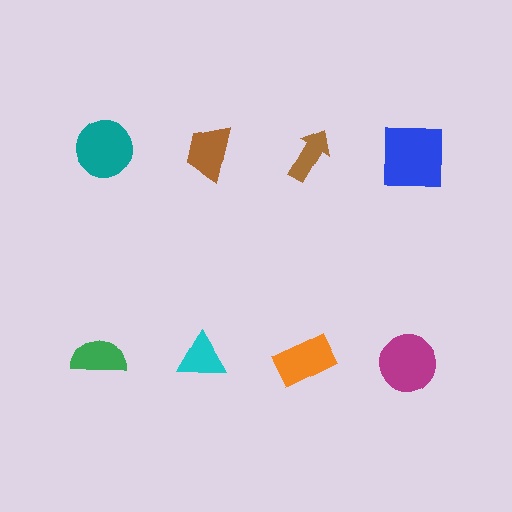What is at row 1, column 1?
A teal circle.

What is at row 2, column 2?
A cyan triangle.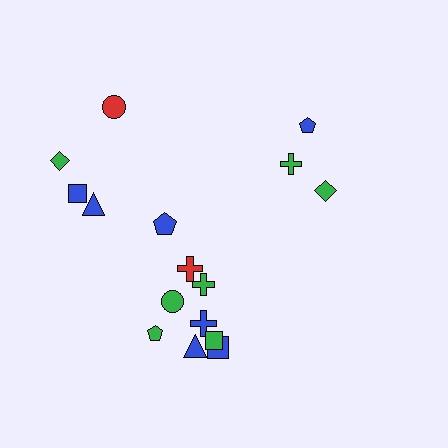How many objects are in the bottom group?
There are 8 objects.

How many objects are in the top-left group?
There are 5 objects.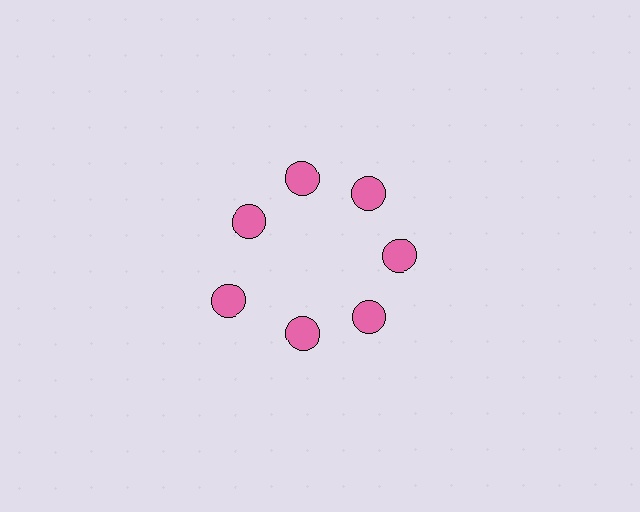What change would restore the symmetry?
The symmetry would be restored by moving it inward, back onto the ring so that all 7 circles sit at equal angles and equal distance from the center.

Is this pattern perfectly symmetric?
No. The 7 pink circles are arranged in a ring, but one element near the 8 o'clock position is pushed outward from the center, breaking the 7-fold rotational symmetry.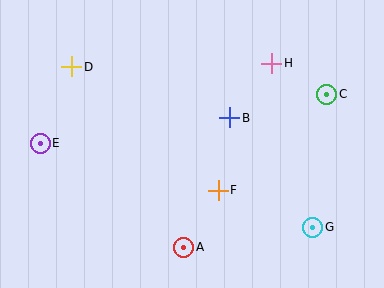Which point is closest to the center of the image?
Point B at (230, 118) is closest to the center.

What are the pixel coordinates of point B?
Point B is at (230, 118).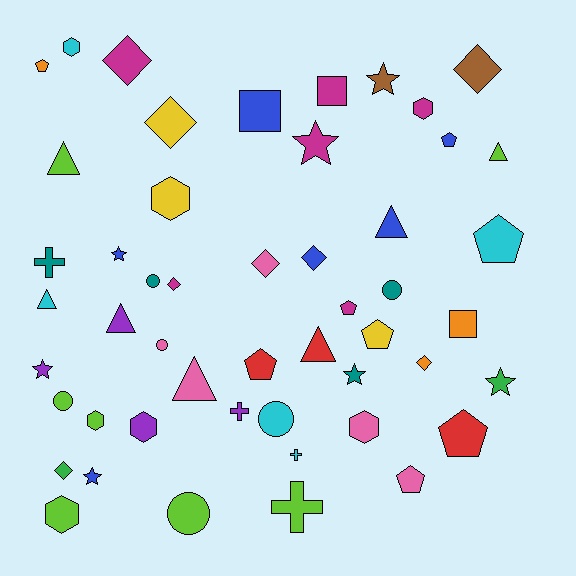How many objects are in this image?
There are 50 objects.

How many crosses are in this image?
There are 4 crosses.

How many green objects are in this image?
There are 2 green objects.